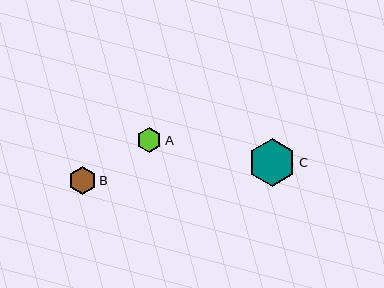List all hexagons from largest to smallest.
From largest to smallest: C, B, A.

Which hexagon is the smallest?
Hexagon A is the smallest with a size of approximately 25 pixels.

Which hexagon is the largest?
Hexagon C is the largest with a size of approximately 48 pixels.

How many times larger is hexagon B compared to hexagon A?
Hexagon B is approximately 1.1 times the size of hexagon A.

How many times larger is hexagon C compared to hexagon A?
Hexagon C is approximately 1.9 times the size of hexagon A.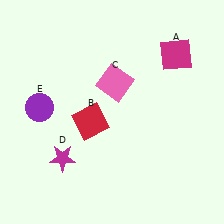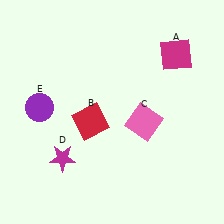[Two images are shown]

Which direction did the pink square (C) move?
The pink square (C) moved down.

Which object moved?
The pink square (C) moved down.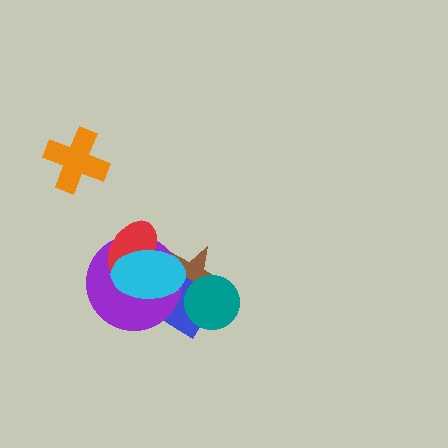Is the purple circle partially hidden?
Yes, it is partially covered by another shape.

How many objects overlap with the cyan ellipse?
4 objects overlap with the cyan ellipse.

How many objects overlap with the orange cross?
0 objects overlap with the orange cross.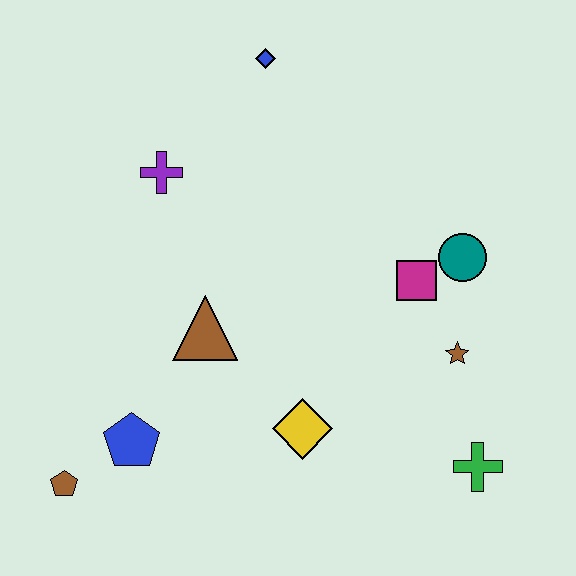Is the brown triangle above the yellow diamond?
Yes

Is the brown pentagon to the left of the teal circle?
Yes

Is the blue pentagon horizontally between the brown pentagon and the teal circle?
Yes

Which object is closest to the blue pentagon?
The brown pentagon is closest to the blue pentagon.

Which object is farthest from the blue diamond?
The brown pentagon is farthest from the blue diamond.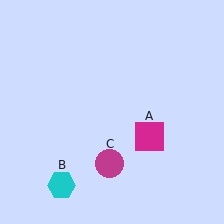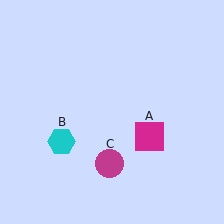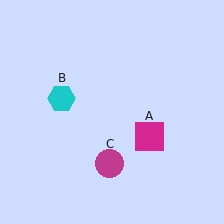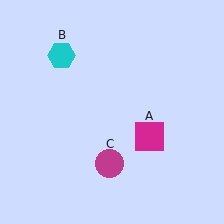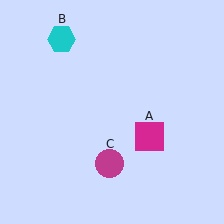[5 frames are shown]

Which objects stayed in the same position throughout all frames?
Magenta square (object A) and magenta circle (object C) remained stationary.